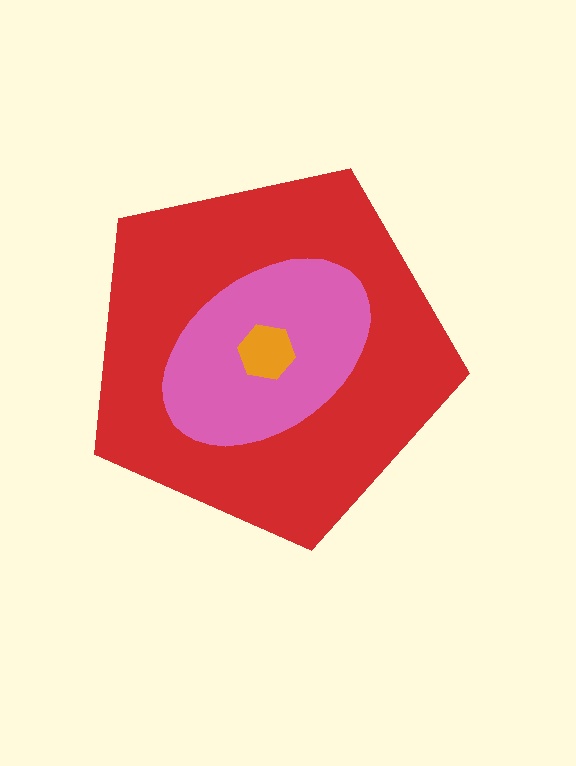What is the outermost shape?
The red pentagon.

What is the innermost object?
The orange hexagon.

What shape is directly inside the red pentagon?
The pink ellipse.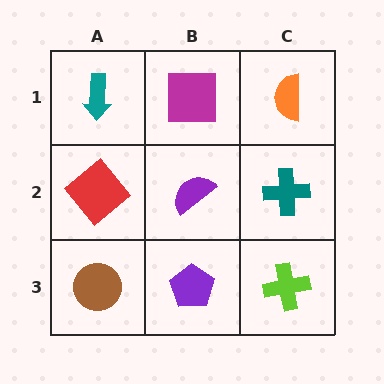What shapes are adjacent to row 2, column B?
A magenta square (row 1, column B), a purple pentagon (row 3, column B), a red diamond (row 2, column A), a teal cross (row 2, column C).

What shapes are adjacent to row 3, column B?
A purple semicircle (row 2, column B), a brown circle (row 3, column A), a lime cross (row 3, column C).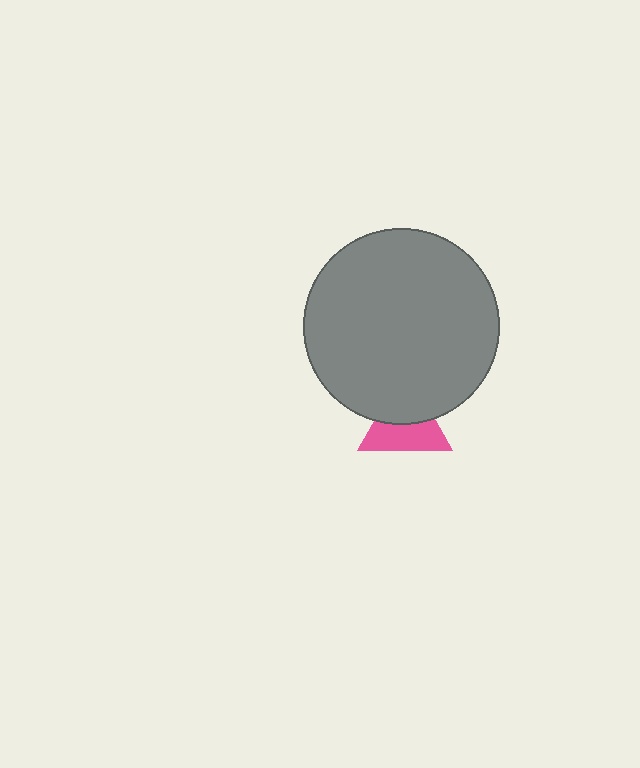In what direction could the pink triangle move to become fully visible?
The pink triangle could move down. That would shift it out from behind the gray circle entirely.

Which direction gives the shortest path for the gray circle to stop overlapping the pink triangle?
Moving up gives the shortest separation.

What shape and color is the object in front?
The object in front is a gray circle.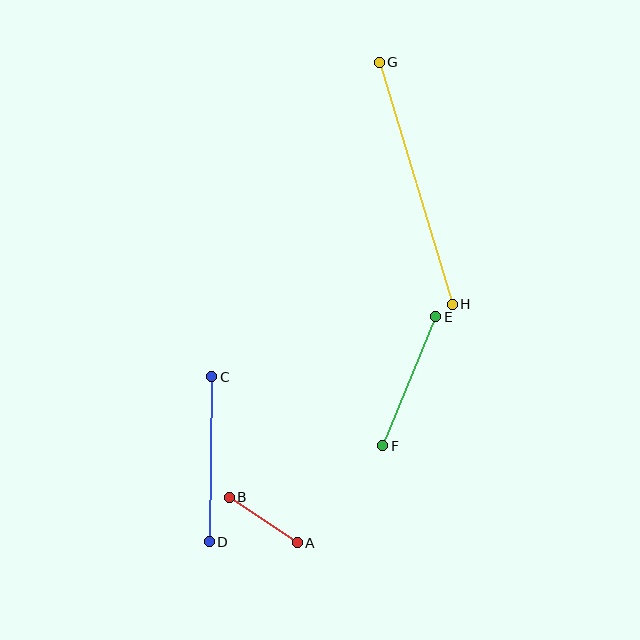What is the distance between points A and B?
The distance is approximately 82 pixels.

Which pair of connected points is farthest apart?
Points G and H are farthest apart.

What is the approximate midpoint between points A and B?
The midpoint is at approximately (263, 520) pixels.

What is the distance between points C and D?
The distance is approximately 165 pixels.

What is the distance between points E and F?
The distance is approximately 139 pixels.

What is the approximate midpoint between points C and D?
The midpoint is at approximately (211, 459) pixels.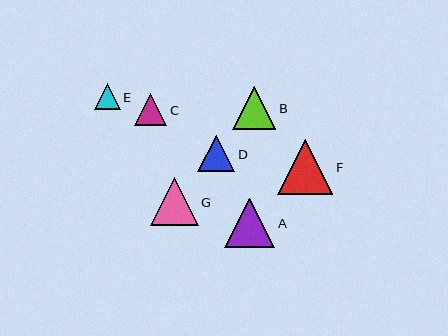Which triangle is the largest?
Triangle F is the largest with a size of approximately 55 pixels.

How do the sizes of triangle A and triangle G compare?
Triangle A and triangle G are approximately the same size.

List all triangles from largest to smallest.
From largest to smallest: F, A, G, B, D, C, E.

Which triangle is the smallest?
Triangle E is the smallest with a size of approximately 26 pixels.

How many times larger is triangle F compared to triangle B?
Triangle F is approximately 1.3 times the size of triangle B.